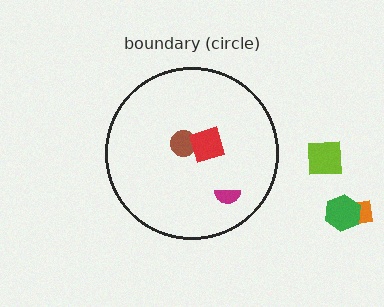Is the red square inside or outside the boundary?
Inside.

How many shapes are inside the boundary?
3 inside, 3 outside.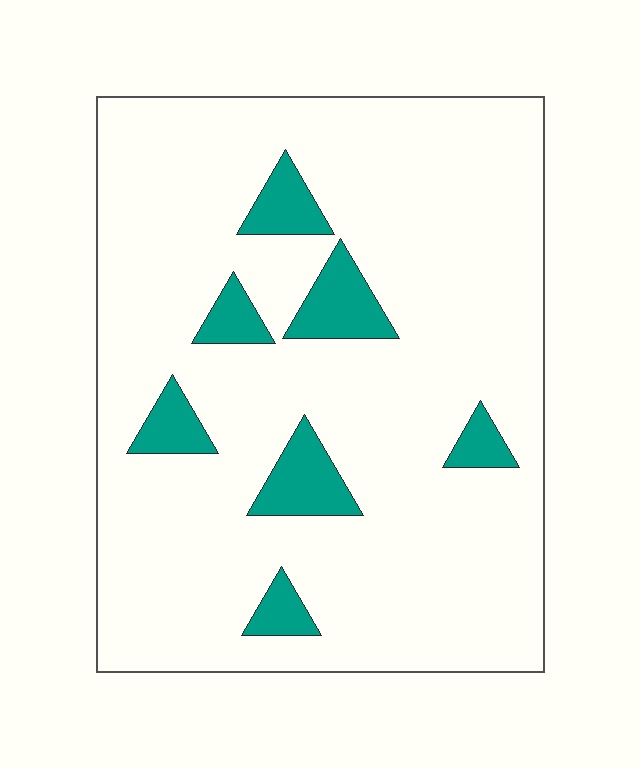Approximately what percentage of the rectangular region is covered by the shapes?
Approximately 10%.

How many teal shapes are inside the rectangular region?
7.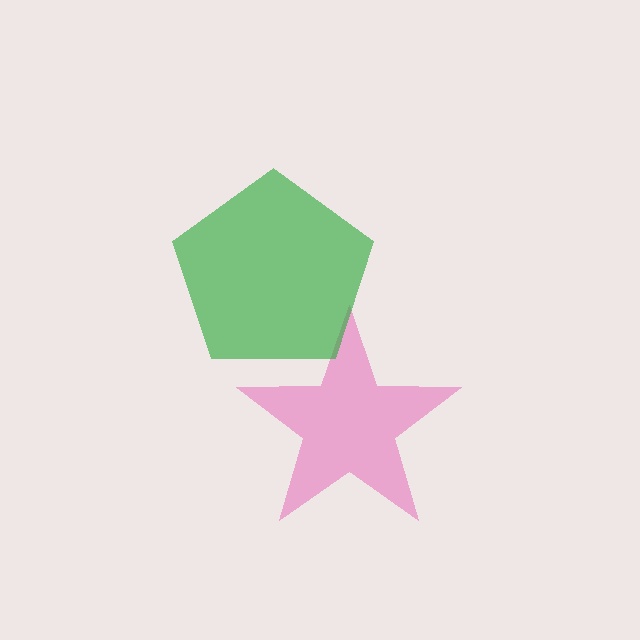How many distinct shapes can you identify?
There are 2 distinct shapes: a pink star, a green pentagon.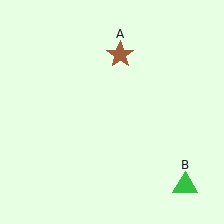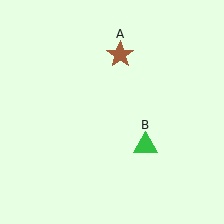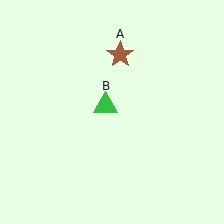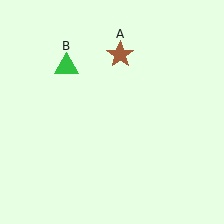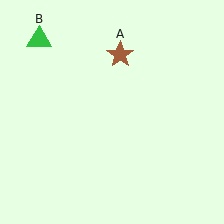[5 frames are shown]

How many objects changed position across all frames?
1 object changed position: green triangle (object B).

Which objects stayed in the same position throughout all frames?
Brown star (object A) remained stationary.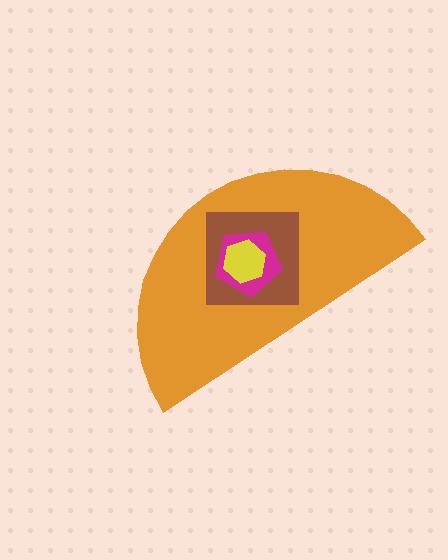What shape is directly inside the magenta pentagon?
The yellow hexagon.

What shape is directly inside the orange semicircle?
The brown square.